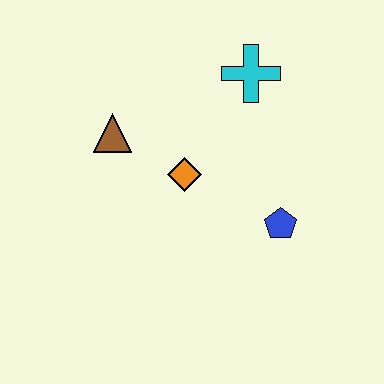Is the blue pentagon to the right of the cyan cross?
Yes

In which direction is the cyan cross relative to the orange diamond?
The cyan cross is above the orange diamond.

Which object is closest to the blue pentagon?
The orange diamond is closest to the blue pentagon.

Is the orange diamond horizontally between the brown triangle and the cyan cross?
Yes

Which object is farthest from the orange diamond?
The cyan cross is farthest from the orange diamond.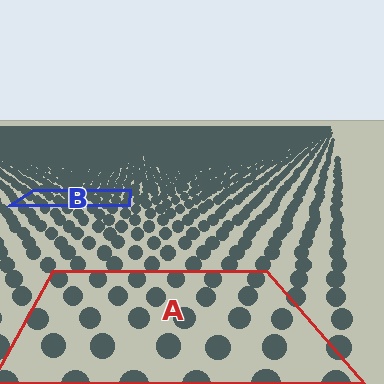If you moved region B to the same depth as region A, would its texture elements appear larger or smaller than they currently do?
They would appear larger. At a closer depth, the same texture elements are projected at a bigger on-screen size.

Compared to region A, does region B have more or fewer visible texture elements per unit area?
Region B has more texture elements per unit area — they are packed more densely because it is farther away.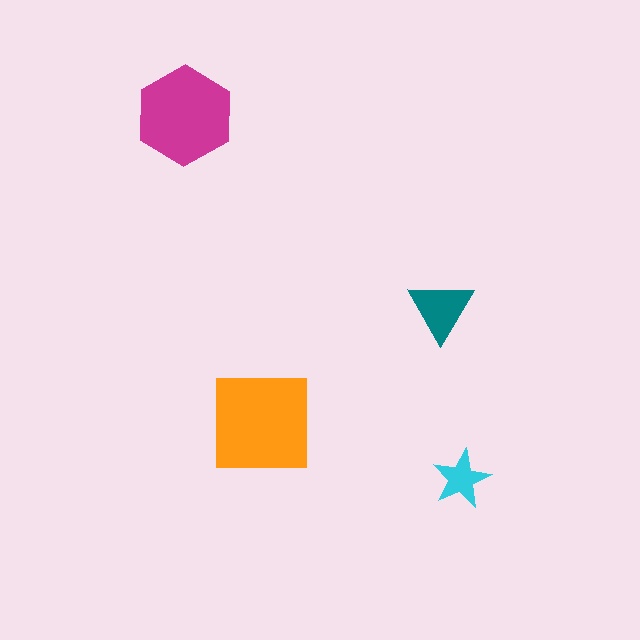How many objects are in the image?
There are 4 objects in the image.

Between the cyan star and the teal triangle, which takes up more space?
The teal triangle.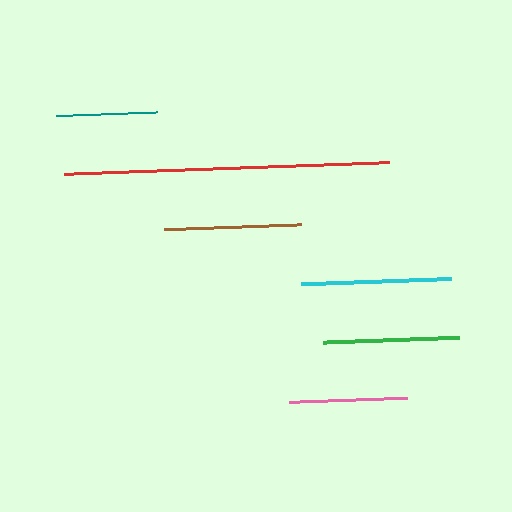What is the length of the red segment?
The red segment is approximately 325 pixels long.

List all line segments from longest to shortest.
From longest to shortest: red, cyan, brown, green, pink, teal.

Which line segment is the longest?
The red line is the longest at approximately 325 pixels.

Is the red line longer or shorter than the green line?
The red line is longer than the green line.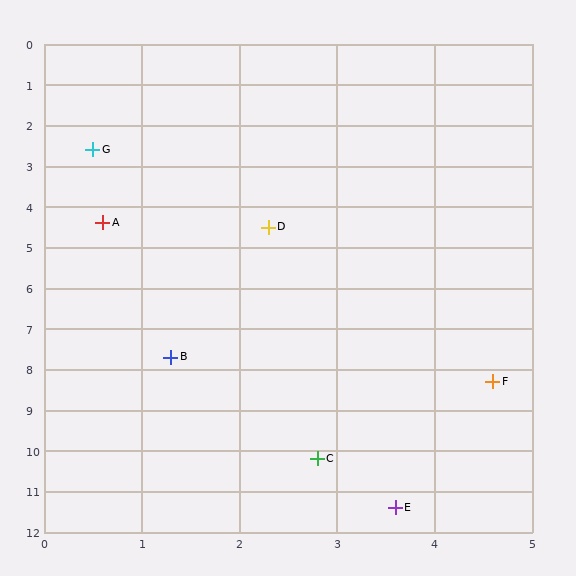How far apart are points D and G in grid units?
Points D and G are about 2.6 grid units apart.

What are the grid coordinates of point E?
Point E is at approximately (3.6, 11.4).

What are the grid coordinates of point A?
Point A is at approximately (0.6, 4.4).